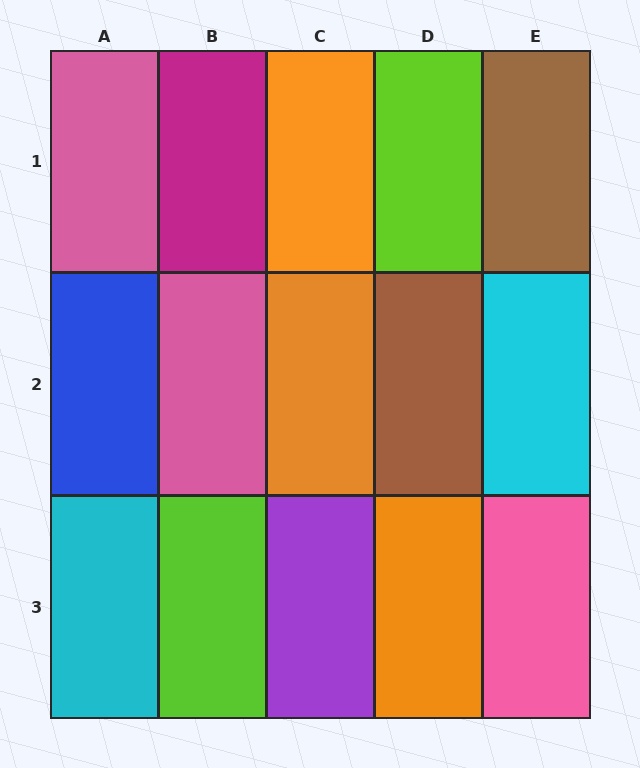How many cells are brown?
2 cells are brown.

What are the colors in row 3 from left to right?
Cyan, lime, purple, orange, pink.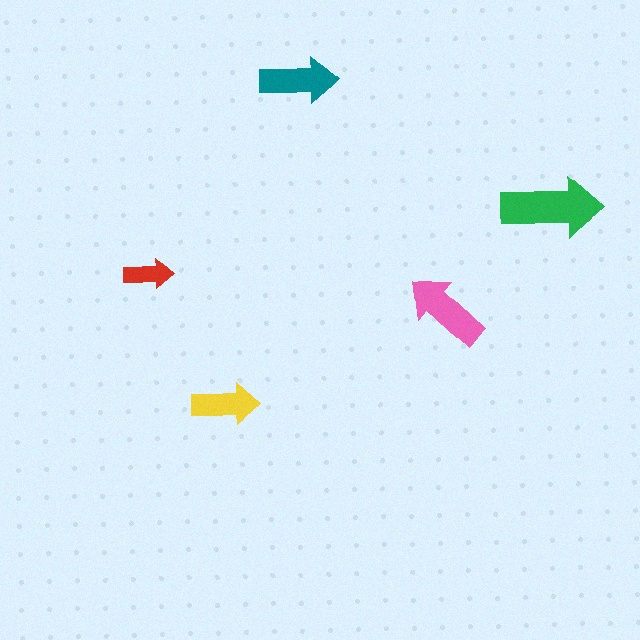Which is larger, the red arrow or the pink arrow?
The pink one.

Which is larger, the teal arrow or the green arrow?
The green one.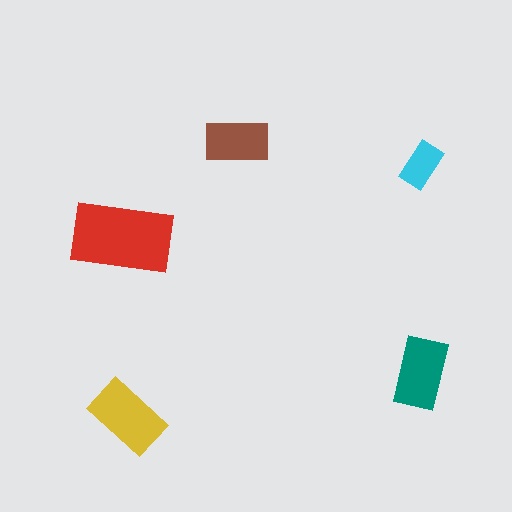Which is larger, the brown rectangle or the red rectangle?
The red one.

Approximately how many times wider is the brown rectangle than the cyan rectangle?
About 1.5 times wider.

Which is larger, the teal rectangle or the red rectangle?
The red one.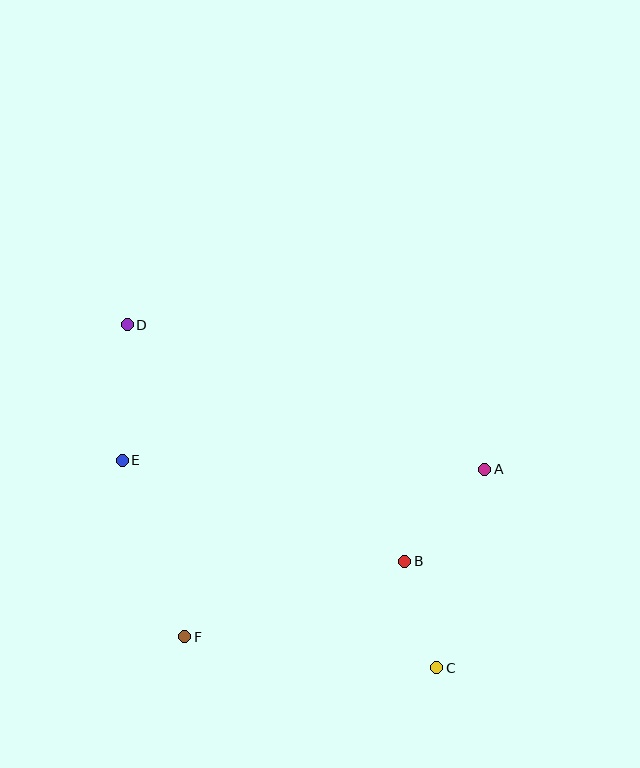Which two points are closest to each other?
Points B and C are closest to each other.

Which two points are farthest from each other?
Points C and D are farthest from each other.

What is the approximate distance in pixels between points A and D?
The distance between A and D is approximately 386 pixels.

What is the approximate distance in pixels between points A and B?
The distance between A and B is approximately 122 pixels.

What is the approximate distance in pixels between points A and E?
The distance between A and E is approximately 363 pixels.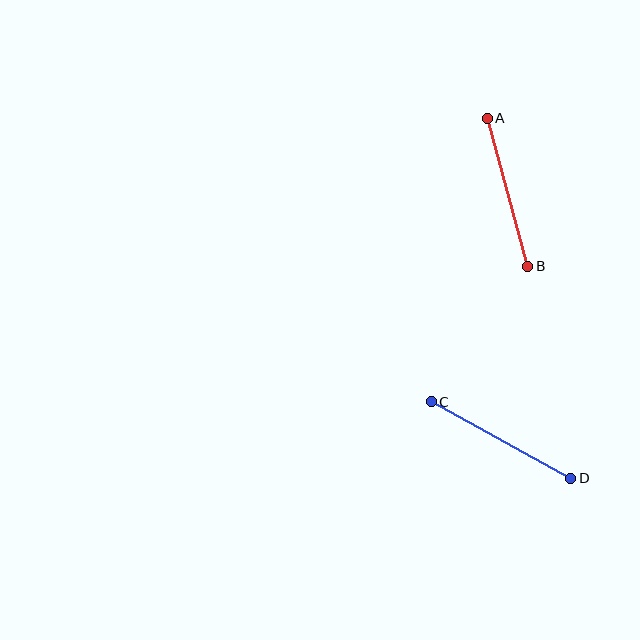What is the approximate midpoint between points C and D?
The midpoint is at approximately (501, 440) pixels.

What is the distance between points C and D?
The distance is approximately 159 pixels.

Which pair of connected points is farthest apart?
Points C and D are farthest apart.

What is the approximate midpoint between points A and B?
The midpoint is at approximately (508, 192) pixels.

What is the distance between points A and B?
The distance is approximately 154 pixels.